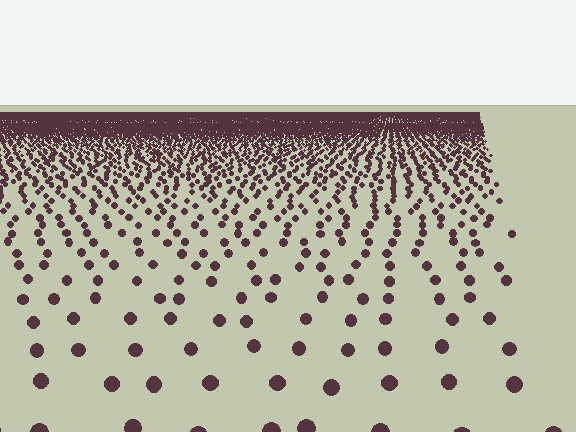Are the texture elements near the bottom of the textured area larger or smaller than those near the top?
Larger. Near the bottom, elements are closer to the viewer and appear at a bigger on-screen size.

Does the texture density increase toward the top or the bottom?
Density increases toward the top.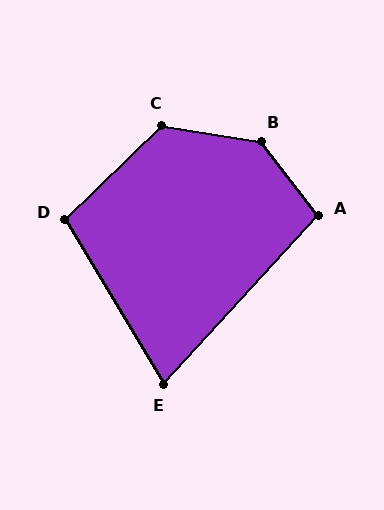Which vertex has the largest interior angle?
B, at approximately 137 degrees.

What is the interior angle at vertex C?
Approximately 127 degrees (obtuse).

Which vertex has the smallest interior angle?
E, at approximately 74 degrees.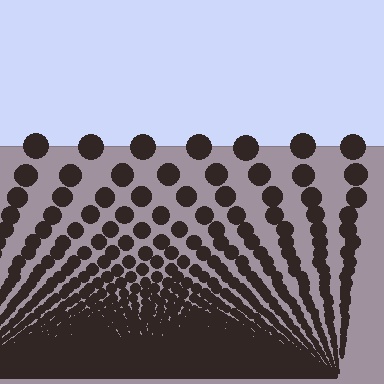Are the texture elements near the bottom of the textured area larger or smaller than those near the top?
Smaller. The gradient is inverted — elements near the bottom are smaller and denser.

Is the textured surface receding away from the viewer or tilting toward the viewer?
The surface appears to tilt toward the viewer. Texture elements get larger and sparser toward the top.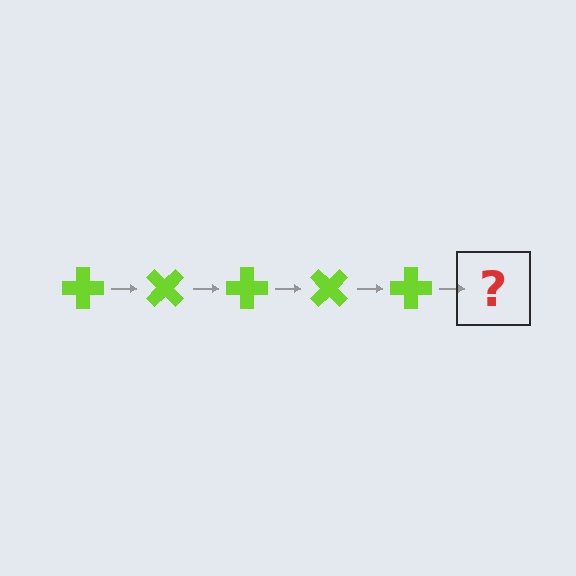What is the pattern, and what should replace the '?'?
The pattern is that the cross rotates 45 degrees each step. The '?' should be a lime cross rotated 225 degrees.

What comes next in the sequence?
The next element should be a lime cross rotated 225 degrees.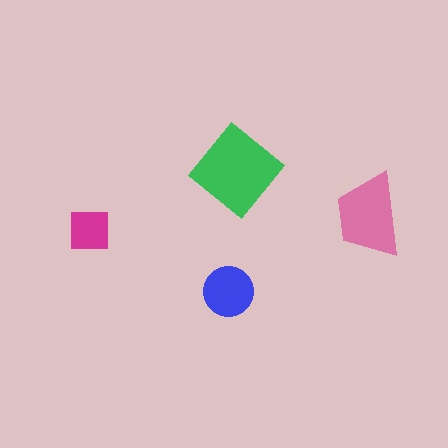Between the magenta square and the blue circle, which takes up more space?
The blue circle.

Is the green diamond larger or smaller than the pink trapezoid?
Larger.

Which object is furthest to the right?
The pink trapezoid is rightmost.